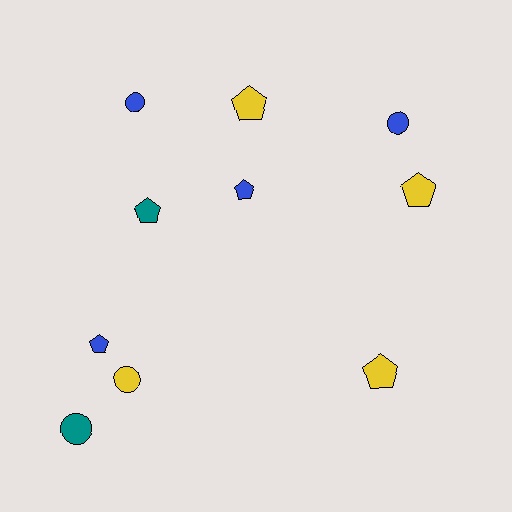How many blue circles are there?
There are 2 blue circles.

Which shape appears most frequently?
Pentagon, with 6 objects.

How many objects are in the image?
There are 10 objects.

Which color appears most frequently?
Yellow, with 4 objects.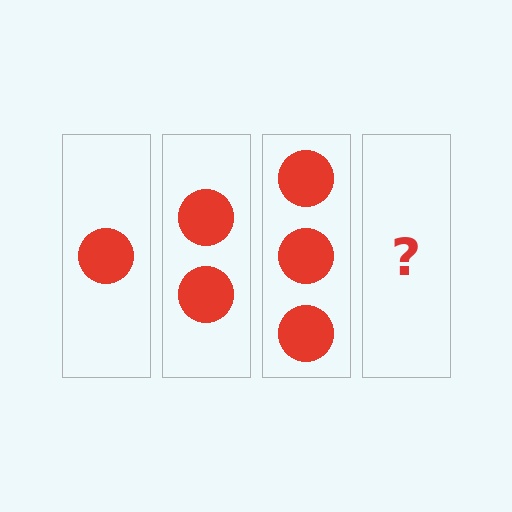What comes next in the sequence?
The next element should be 4 circles.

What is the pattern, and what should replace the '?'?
The pattern is that each step adds one more circle. The '?' should be 4 circles.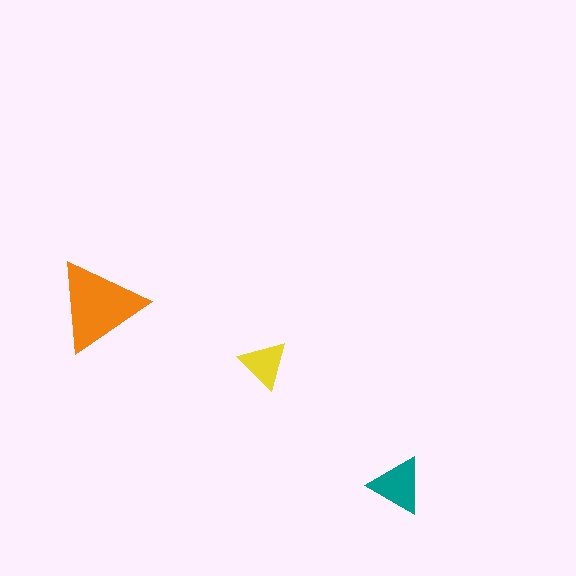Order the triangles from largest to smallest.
the orange one, the teal one, the yellow one.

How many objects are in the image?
There are 3 objects in the image.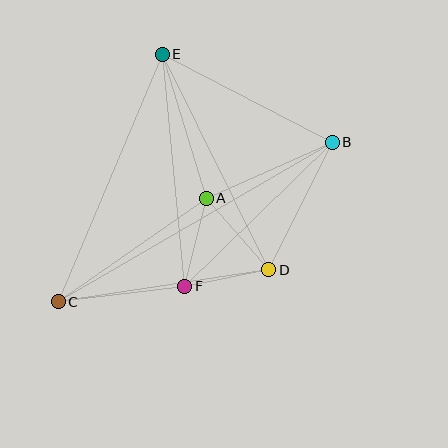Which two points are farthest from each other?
Points B and C are farthest from each other.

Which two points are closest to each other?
Points D and F are closest to each other.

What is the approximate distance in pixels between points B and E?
The distance between B and E is approximately 191 pixels.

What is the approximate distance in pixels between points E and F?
The distance between E and F is approximately 233 pixels.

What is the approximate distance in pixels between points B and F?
The distance between B and F is approximately 207 pixels.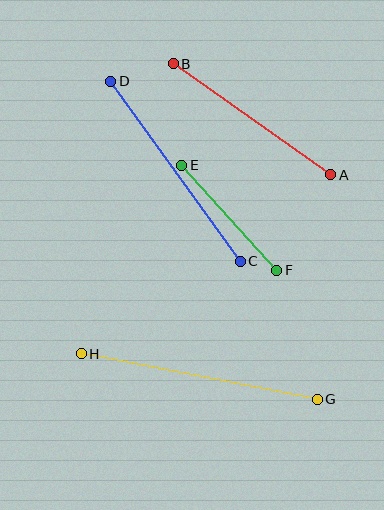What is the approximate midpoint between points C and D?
The midpoint is at approximately (175, 171) pixels.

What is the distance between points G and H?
The distance is approximately 240 pixels.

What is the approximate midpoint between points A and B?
The midpoint is at approximately (252, 119) pixels.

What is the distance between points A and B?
The distance is approximately 192 pixels.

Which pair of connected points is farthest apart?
Points G and H are farthest apart.